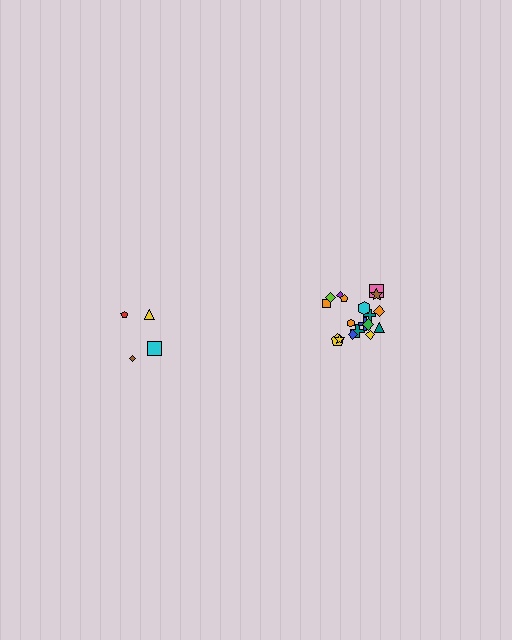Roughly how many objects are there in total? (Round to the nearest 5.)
Roughly 20 objects in total.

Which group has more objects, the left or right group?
The right group.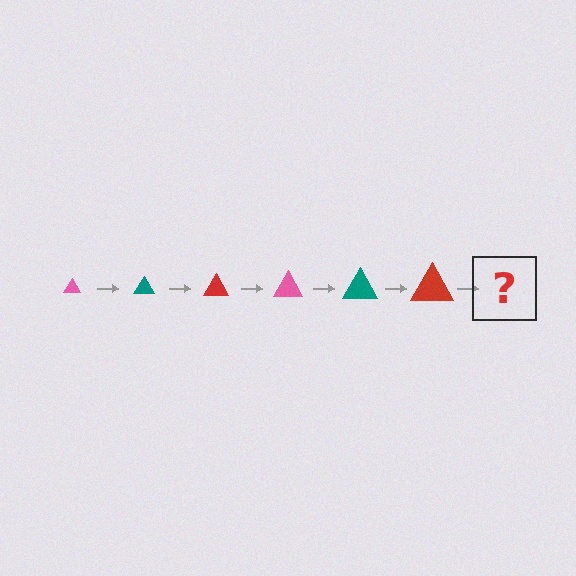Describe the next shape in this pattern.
It should be a pink triangle, larger than the previous one.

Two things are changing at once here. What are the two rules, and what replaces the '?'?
The two rules are that the triangle grows larger each step and the color cycles through pink, teal, and red. The '?' should be a pink triangle, larger than the previous one.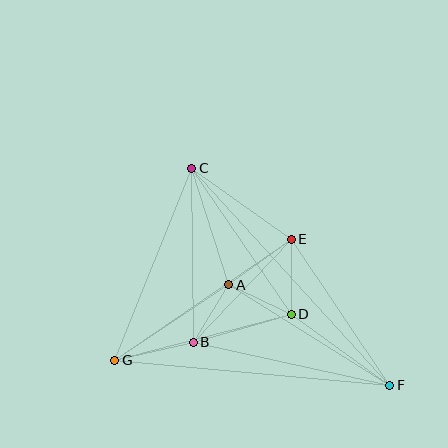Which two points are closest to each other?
Points A and B are closest to each other.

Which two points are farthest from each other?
Points C and F are farthest from each other.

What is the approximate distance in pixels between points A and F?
The distance between A and F is approximately 190 pixels.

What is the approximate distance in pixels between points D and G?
The distance between D and G is approximately 182 pixels.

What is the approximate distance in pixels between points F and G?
The distance between F and G is approximately 276 pixels.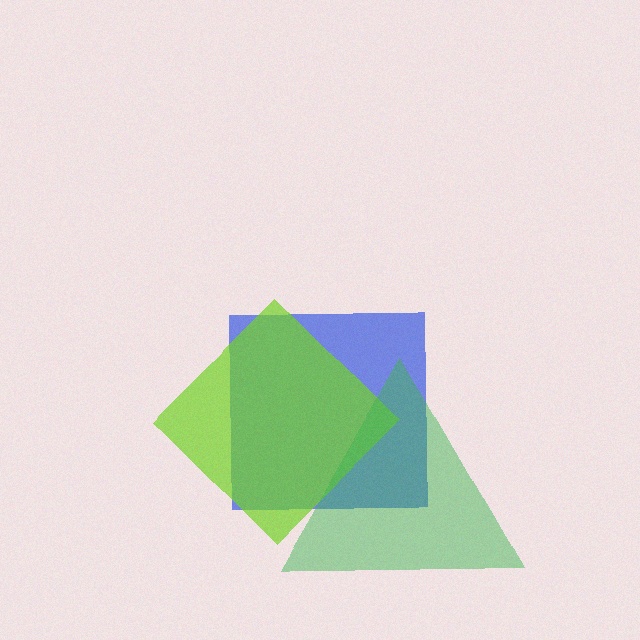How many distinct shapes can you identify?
There are 3 distinct shapes: a blue square, a lime diamond, a green triangle.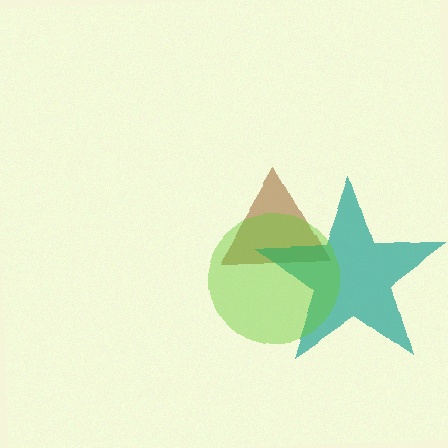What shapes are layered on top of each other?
The layered shapes are: a brown triangle, a teal star, a lime circle.